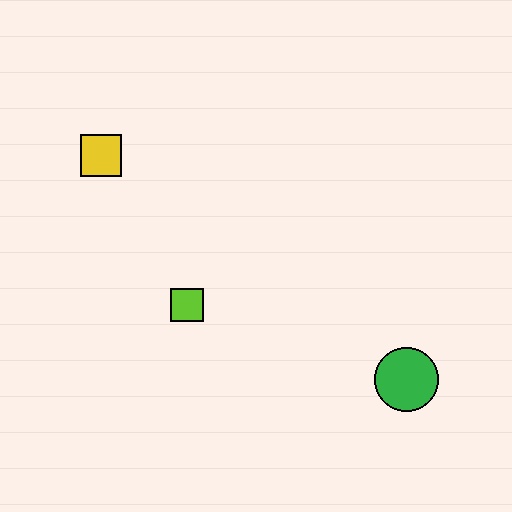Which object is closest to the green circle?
The lime square is closest to the green circle.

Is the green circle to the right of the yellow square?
Yes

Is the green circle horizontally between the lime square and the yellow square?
No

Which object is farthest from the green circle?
The yellow square is farthest from the green circle.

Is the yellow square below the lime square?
No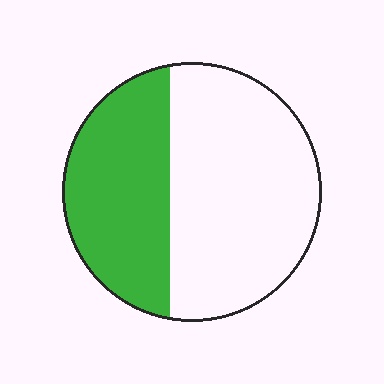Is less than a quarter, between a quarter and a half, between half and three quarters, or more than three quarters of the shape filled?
Between a quarter and a half.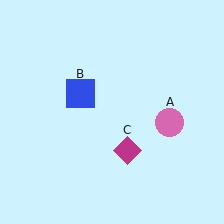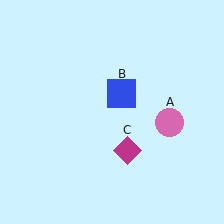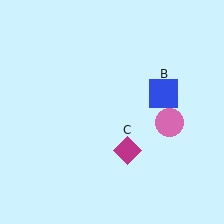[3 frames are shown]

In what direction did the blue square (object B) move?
The blue square (object B) moved right.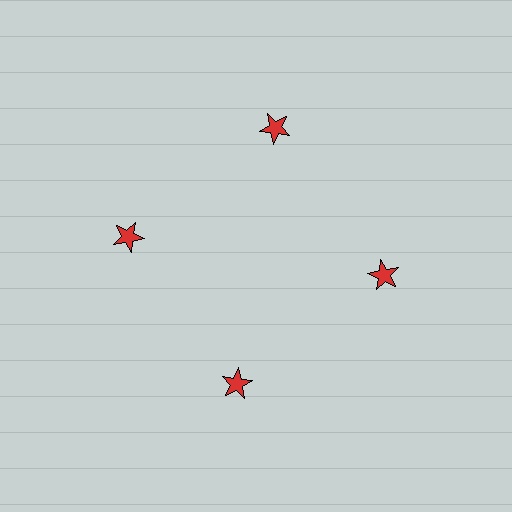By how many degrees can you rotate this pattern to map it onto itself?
The pattern maps onto itself every 90 degrees of rotation.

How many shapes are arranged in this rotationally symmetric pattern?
There are 4 shapes, arranged in 4 groups of 1.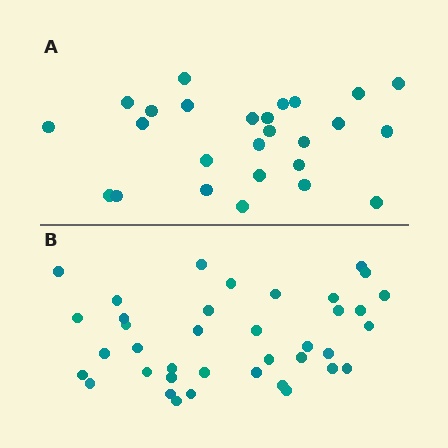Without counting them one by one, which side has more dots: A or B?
Region B (the bottom region) has more dots.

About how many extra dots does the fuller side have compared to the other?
Region B has roughly 12 or so more dots than region A.